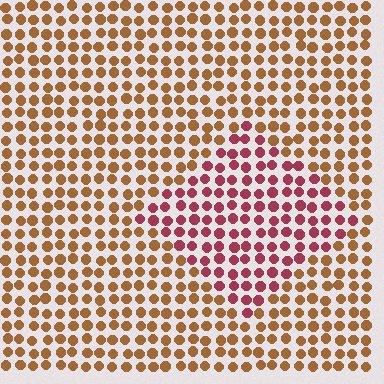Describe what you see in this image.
The image is filled with small brown elements in a uniform arrangement. A diamond-shaped region is visible where the elements are tinted to a slightly different hue, forming a subtle color boundary.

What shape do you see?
I see a diamond.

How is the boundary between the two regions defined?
The boundary is defined purely by a slight shift in hue (about 45 degrees). Spacing, size, and orientation are identical on both sides.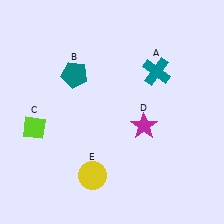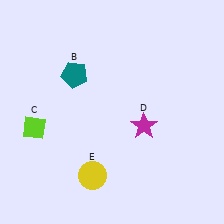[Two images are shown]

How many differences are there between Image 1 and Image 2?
There is 1 difference between the two images.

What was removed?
The teal cross (A) was removed in Image 2.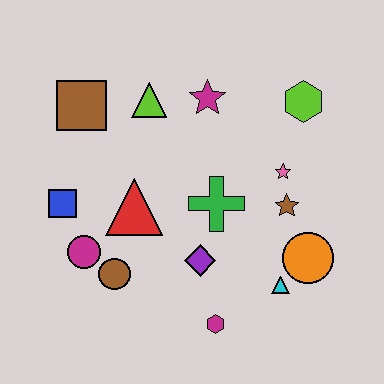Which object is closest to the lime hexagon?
The pink star is closest to the lime hexagon.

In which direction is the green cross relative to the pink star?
The green cross is to the left of the pink star.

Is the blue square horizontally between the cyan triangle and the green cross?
No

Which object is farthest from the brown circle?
The lime hexagon is farthest from the brown circle.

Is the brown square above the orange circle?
Yes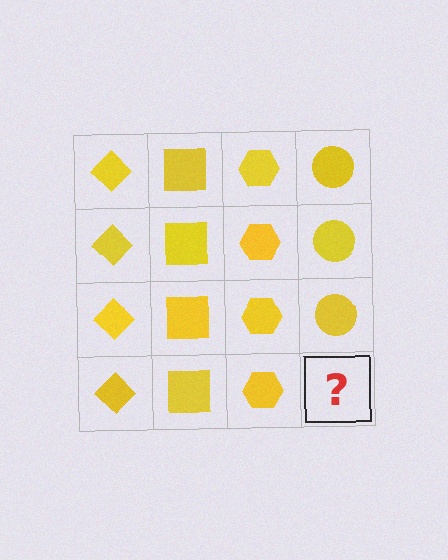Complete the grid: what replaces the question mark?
The question mark should be replaced with a yellow circle.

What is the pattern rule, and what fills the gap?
The rule is that each column has a consistent shape. The gap should be filled with a yellow circle.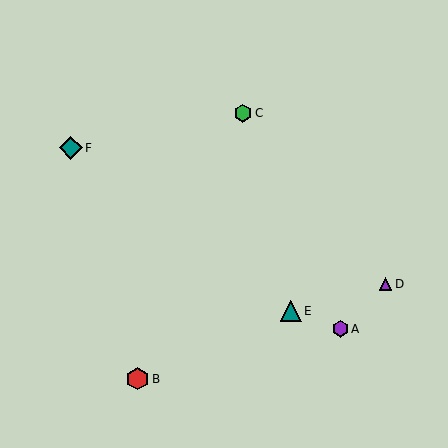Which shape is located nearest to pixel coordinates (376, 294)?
The purple triangle (labeled D) at (386, 284) is nearest to that location.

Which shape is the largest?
The teal diamond (labeled F) is the largest.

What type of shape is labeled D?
Shape D is a purple triangle.